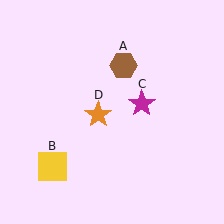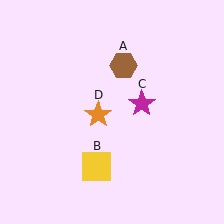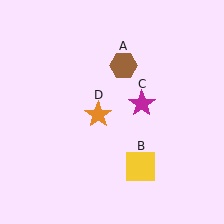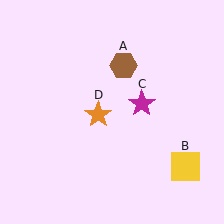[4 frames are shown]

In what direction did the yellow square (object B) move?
The yellow square (object B) moved right.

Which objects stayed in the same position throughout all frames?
Brown hexagon (object A) and magenta star (object C) and orange star (object D) remained stationary.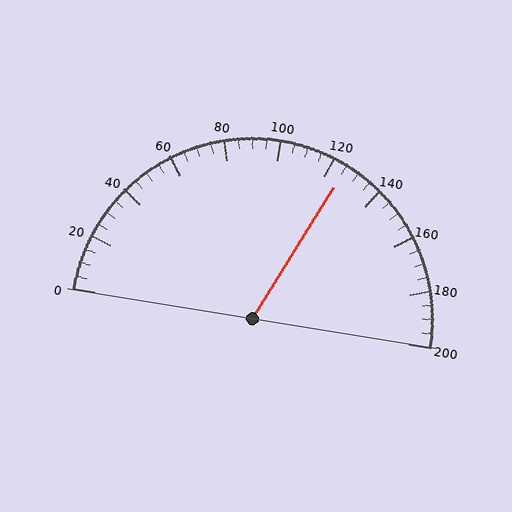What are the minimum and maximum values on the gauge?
The gauge ranges from 0 to 200.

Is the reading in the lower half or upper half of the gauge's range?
The reading is in the upper half of the range (0 to 200).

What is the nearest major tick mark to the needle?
The nearest major tick mark is 120.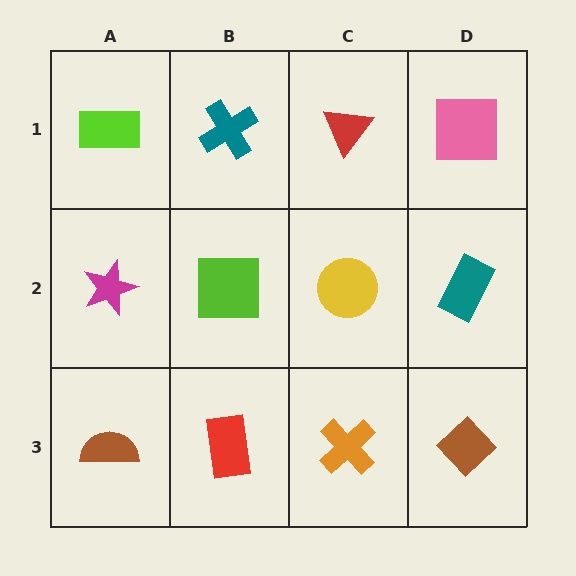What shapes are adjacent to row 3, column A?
A magenta star (row 2, column A), a red rectangle (row 3, column B).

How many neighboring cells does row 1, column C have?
3.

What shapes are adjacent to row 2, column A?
A lime rectangle (row 1, column A), a brown semicircle (row 3, column A), a lime square (row 2, column B).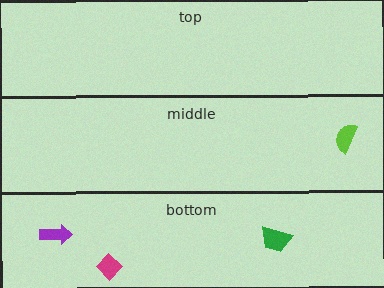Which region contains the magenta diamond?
The bottom region.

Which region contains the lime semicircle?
The middle region.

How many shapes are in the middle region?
1.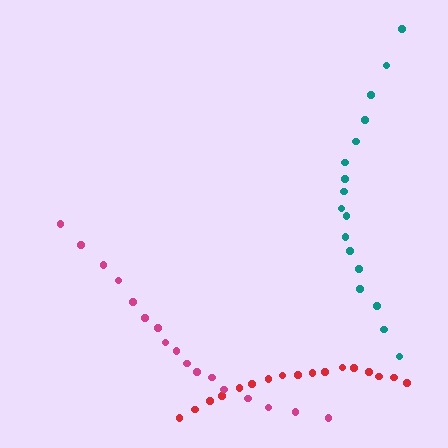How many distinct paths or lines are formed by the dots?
There are 3 distinct paths.